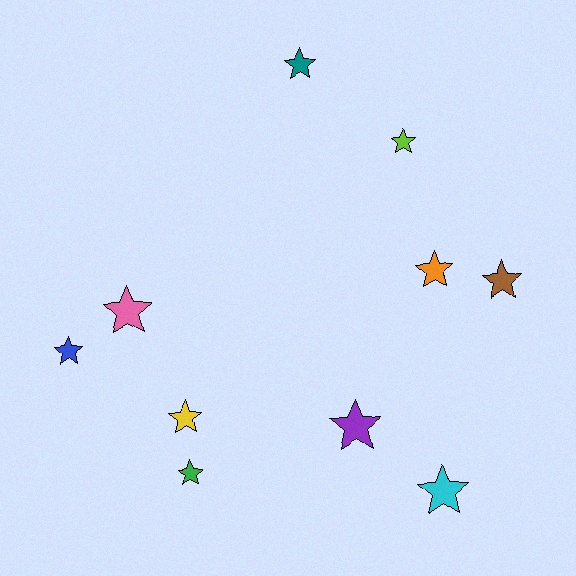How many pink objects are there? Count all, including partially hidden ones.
There is 1 pink object.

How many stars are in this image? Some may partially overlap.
There are 10 stars.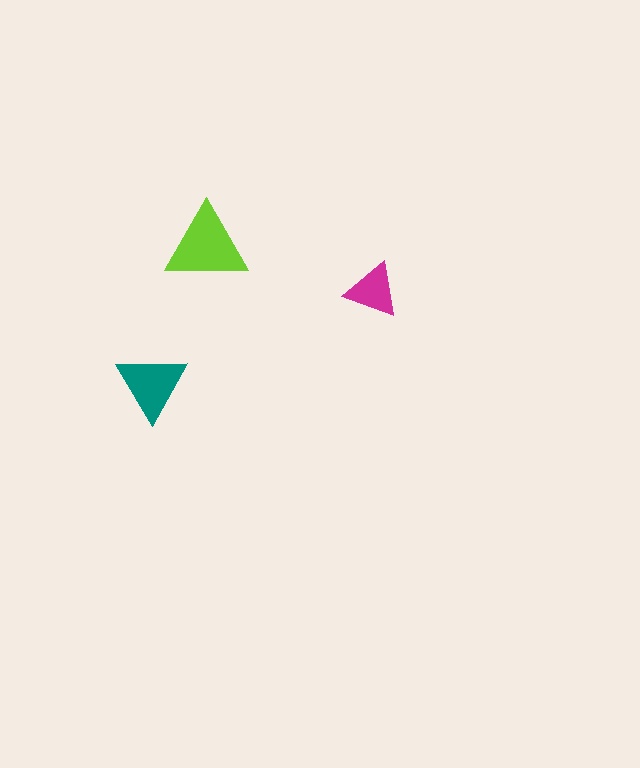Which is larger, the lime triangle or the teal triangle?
The lime one.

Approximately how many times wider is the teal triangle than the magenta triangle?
About 1.5 times wider.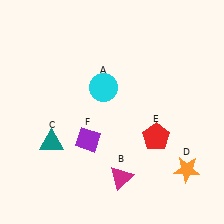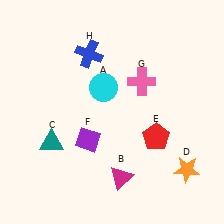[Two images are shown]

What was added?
A pink cross (G), a blue cross (H) were added in Image 2.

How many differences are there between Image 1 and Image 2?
There are 2 differences between the two images.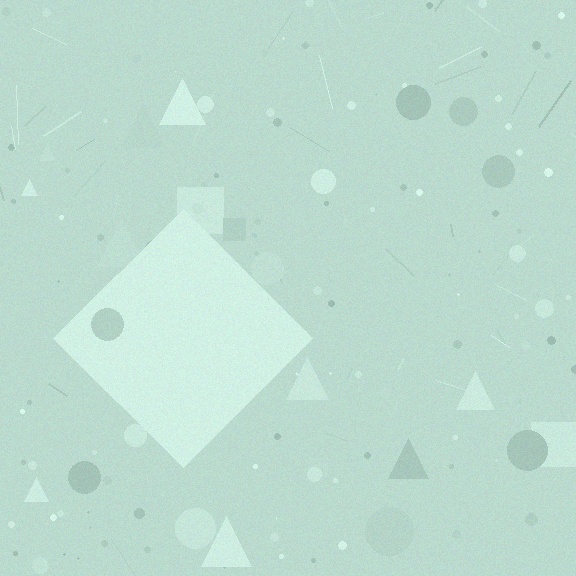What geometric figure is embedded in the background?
A diamond is embedded in the background.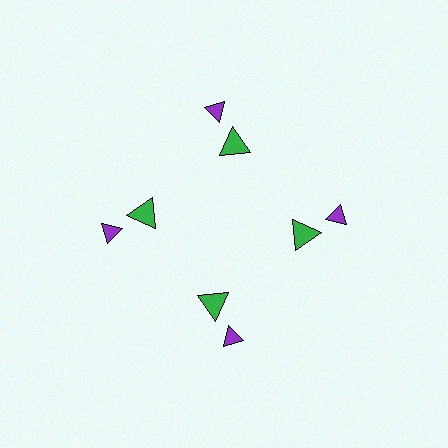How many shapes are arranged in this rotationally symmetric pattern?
There are 8 shapes, arranged in 4 groups of 2.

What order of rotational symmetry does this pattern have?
This pattern has 4-fold rotational symmetry.